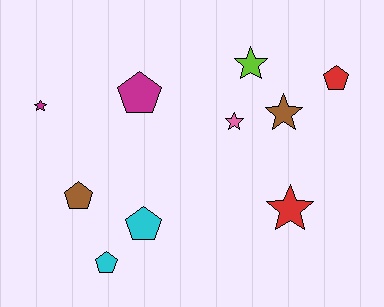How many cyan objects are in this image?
There are 2 cyan objects.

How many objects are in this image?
There are 10 objects.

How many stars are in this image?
There are 5 stars.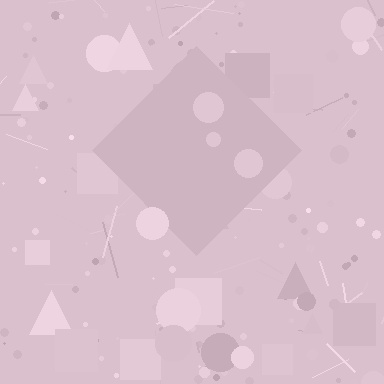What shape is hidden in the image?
A diamond is hidden in the image.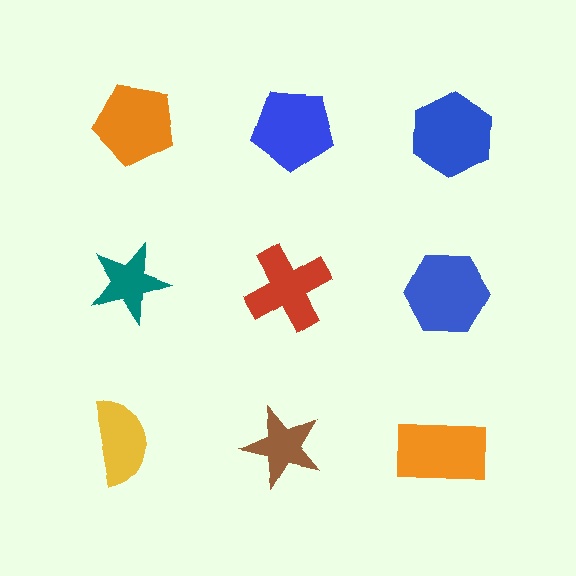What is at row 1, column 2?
A blue pentagon.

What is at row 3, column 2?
A brown star.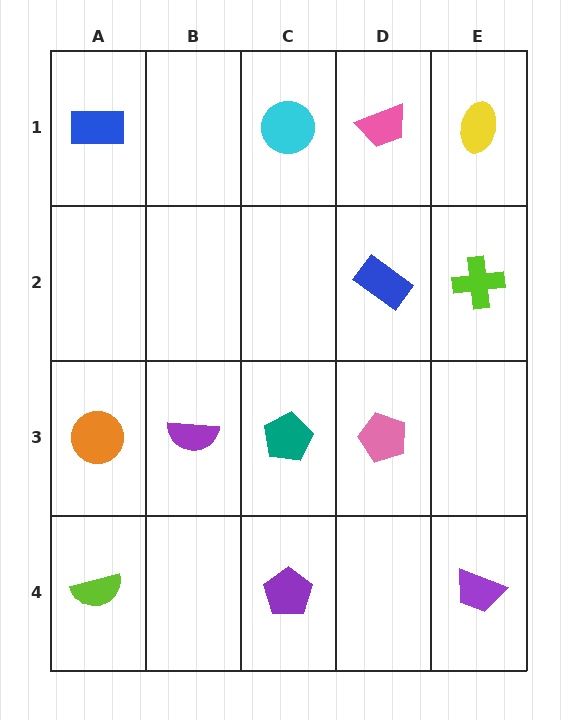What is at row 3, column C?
A teal pentagon.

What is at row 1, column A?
A blue rectangle.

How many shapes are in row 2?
2 shapes.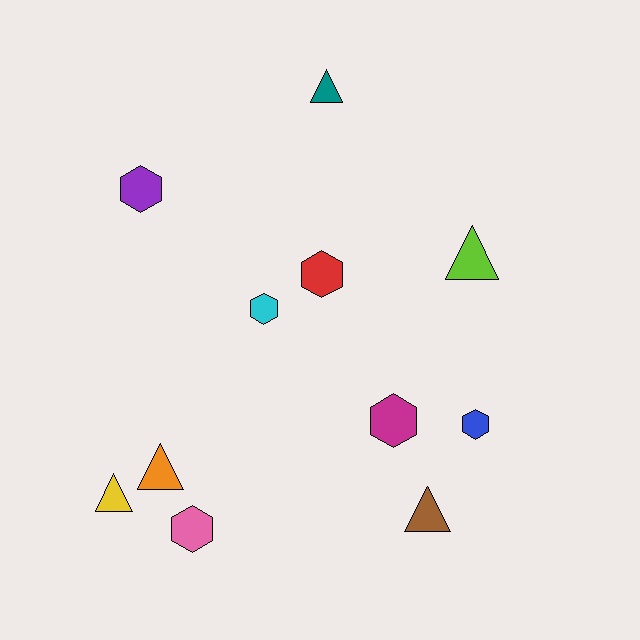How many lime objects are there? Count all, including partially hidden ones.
There is 1 lime object.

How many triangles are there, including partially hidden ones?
There are 5 triangles.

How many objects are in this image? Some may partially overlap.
There are 11 objects.